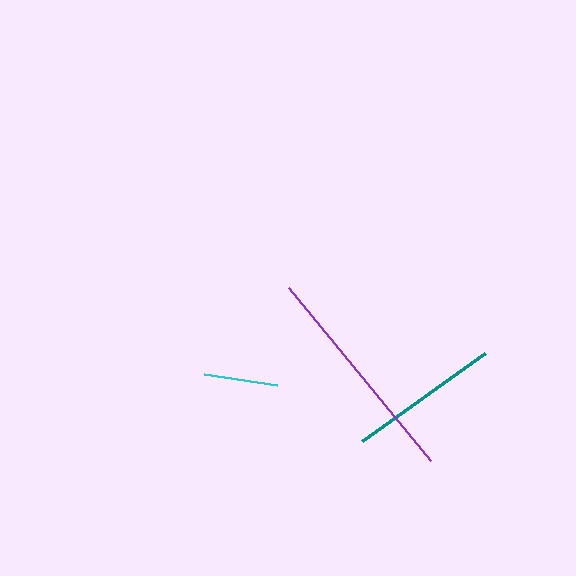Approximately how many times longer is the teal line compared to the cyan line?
The teal line is approximately 2.0 times the length of the cyan line.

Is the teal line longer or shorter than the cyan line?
The teal line is longer than the cyan line.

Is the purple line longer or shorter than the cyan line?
The purple line is longer than the cyan line.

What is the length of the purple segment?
The purple segment is approximately 223 pixels long.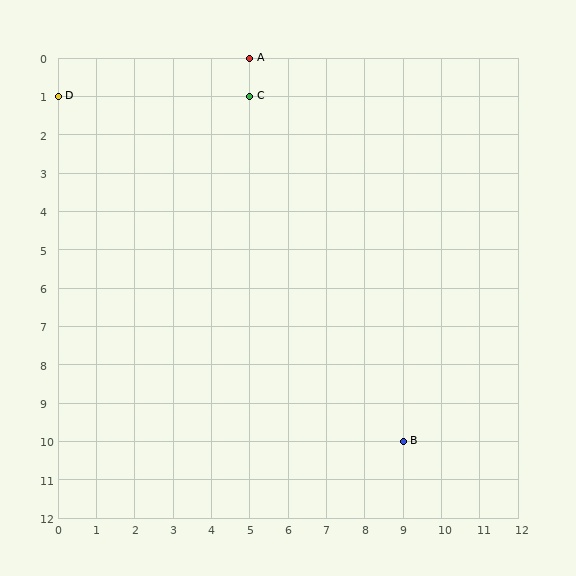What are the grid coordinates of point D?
Point D is at grid coordinates (0, 1).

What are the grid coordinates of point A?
Point A is at grid coordinates (5, 0).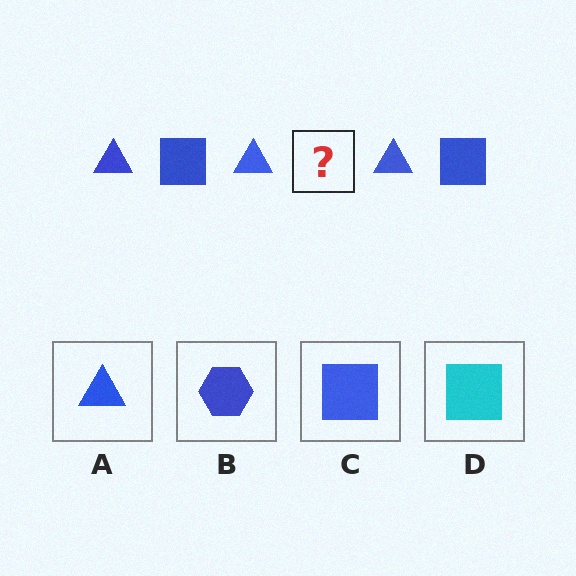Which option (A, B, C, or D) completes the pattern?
C.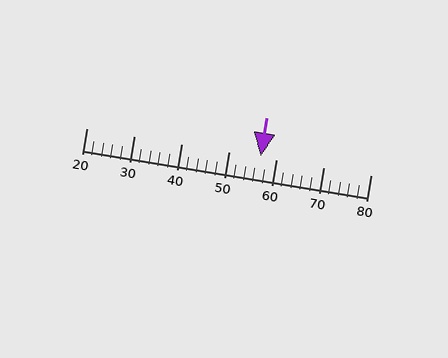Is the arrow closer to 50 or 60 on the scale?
The arrow is closer to 60.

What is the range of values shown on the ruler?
The ruler shows values from 20 to 80.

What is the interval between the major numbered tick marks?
The major tick marks are spaced 10 units apart.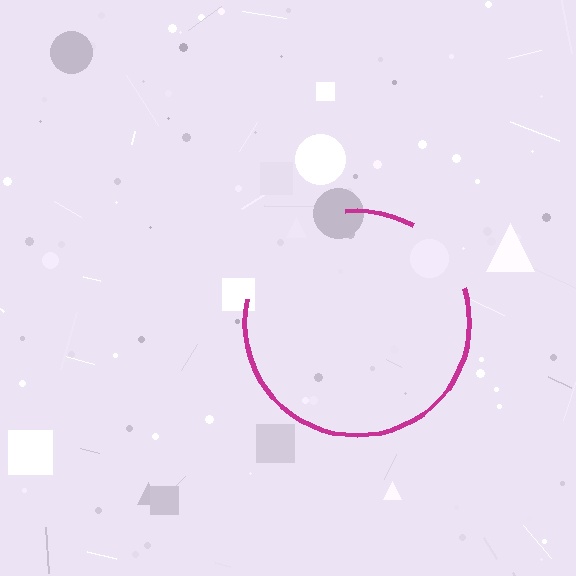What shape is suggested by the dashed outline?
The dashed outline suggests a circle.